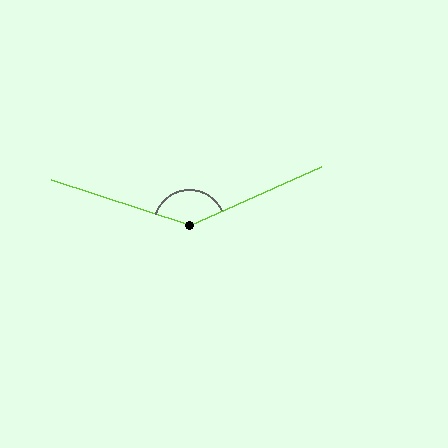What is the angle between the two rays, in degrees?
Approximately 138 degrees.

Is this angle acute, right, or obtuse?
It is obtuse.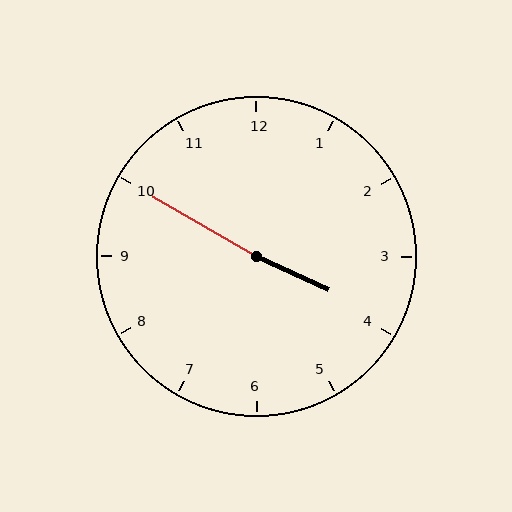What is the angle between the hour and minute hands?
Approximately 175 degrees.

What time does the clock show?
3:50.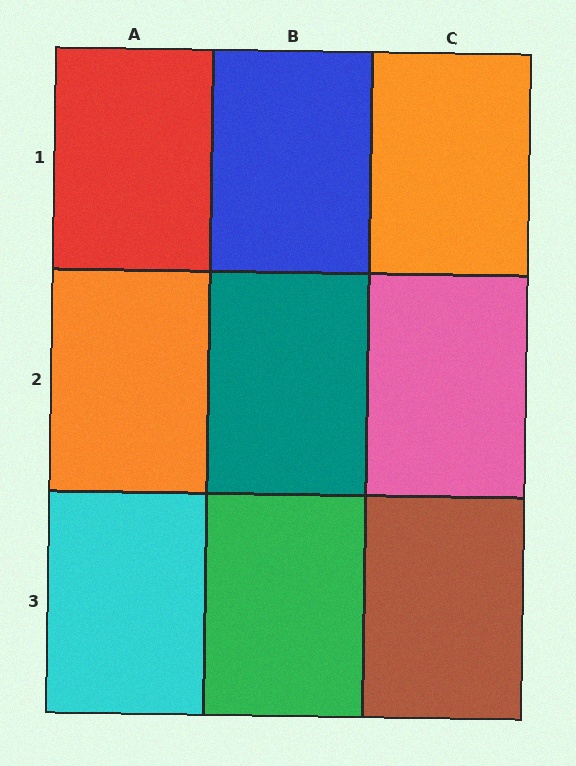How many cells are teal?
1 cell is teal.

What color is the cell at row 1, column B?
Blue.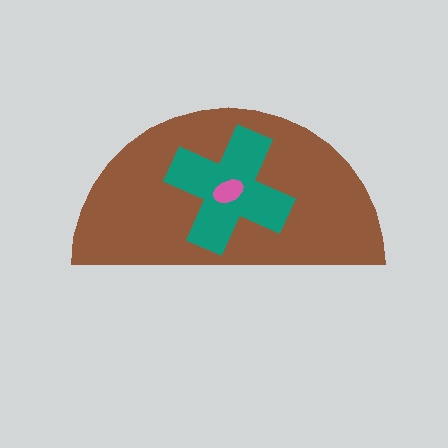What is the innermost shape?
The pink ellipse.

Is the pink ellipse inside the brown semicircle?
Yes.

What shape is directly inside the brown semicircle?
The teal cross.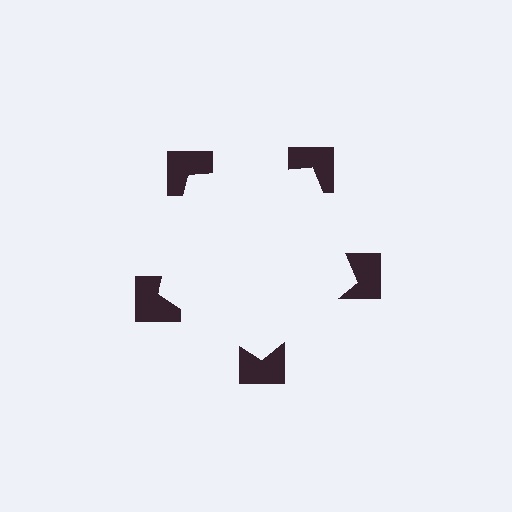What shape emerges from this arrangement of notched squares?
An illusory pentagon — its edges are inferred from the aligned wedge cuts in the notched squares, not physically drawn.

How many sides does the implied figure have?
5 sides.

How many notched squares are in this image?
There are 5 — one at each vertex of the illusory pentagon.